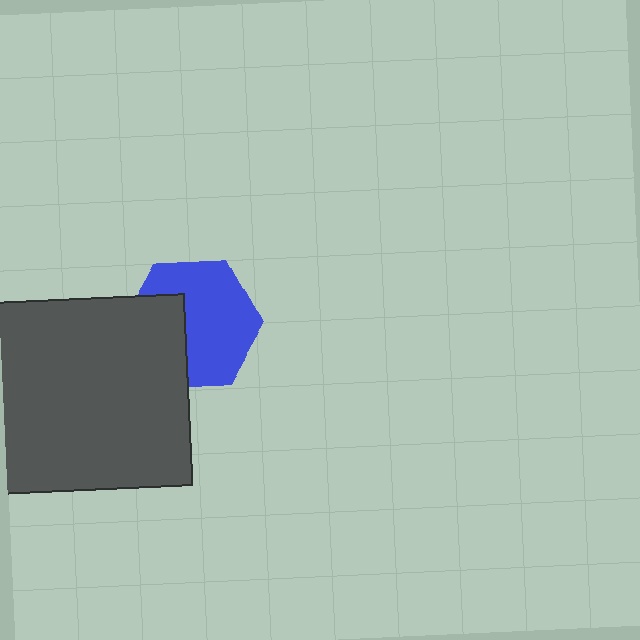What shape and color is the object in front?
The object in front is a dark gray rectangle.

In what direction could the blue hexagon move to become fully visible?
The blue hexagon could move right. That would shift it out from behind the dark gray rectangle entirely.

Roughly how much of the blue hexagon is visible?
Most of it is visible (roughly 65%).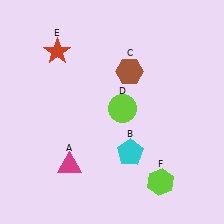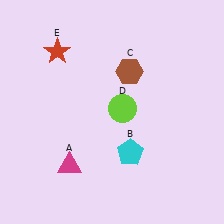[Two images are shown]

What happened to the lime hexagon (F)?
The lime hexagon (F) was removed in Image 2. It was in the bottom-right area of Image 1.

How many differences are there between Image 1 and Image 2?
There is 1 difference between the two images.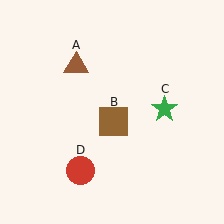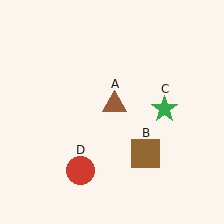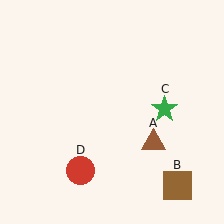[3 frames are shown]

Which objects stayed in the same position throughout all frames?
Green star (object C) and red circle (object D) remained stationary.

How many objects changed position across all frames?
2 objects changed position: brown triangle (object A), brown square (object B).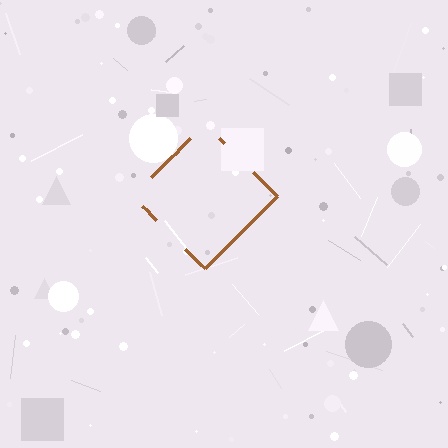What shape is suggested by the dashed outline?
The dashed outline suggests a diamond.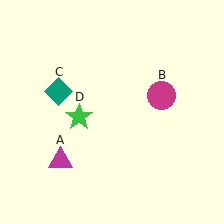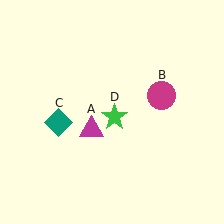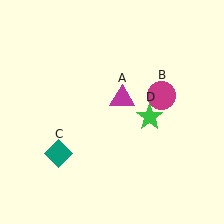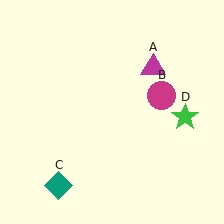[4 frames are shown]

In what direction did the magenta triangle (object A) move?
The magenta triangle (object A) moved up and to the right.